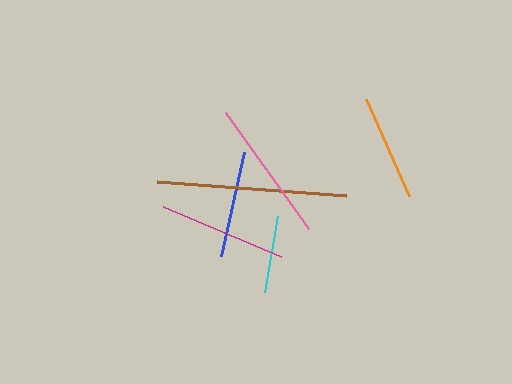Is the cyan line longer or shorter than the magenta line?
The magenta line is longer than the cyan line.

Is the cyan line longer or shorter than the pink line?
The pink line is longer than the cyan line.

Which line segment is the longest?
The brown line is the longest at approximately 190 pixels.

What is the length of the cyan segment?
The cyan segment is approximately 77 pixels long.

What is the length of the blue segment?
The blue segment is approximately 107 pixels long.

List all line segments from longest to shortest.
From longest to shortest: brown, pink, magenta, blue, orange, cyan.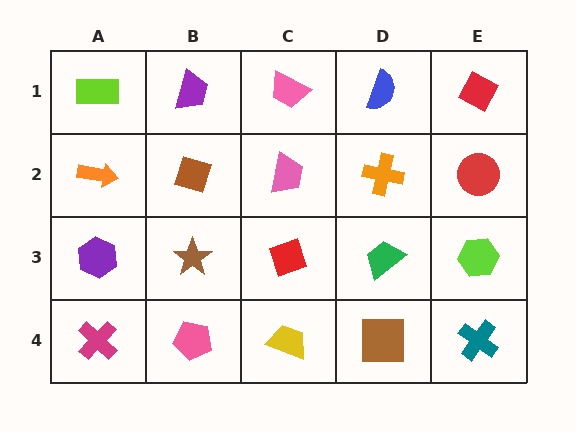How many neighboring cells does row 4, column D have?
3.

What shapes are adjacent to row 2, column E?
A red diamond (row 1, column E), a lime hexagon (row 3, column E), an orange cross (row 2, column D).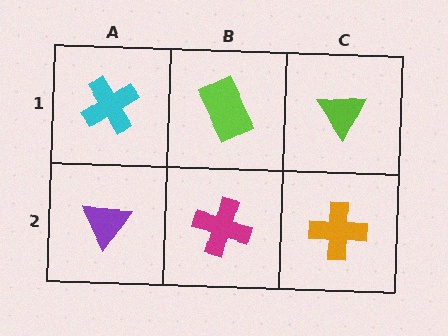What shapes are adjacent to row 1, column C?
An orange cross (row 2, column C), a lime rectangle (row 1, column B).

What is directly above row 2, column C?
A lime triangle.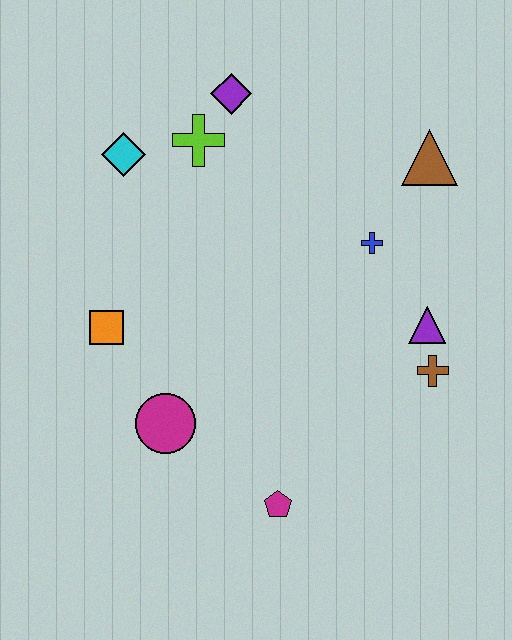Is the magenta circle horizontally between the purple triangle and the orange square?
Yes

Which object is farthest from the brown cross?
The cyan diamond is farthest from the brown cross.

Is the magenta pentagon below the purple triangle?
Yes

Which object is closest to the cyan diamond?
The lime cross is closest to the cyan diamond.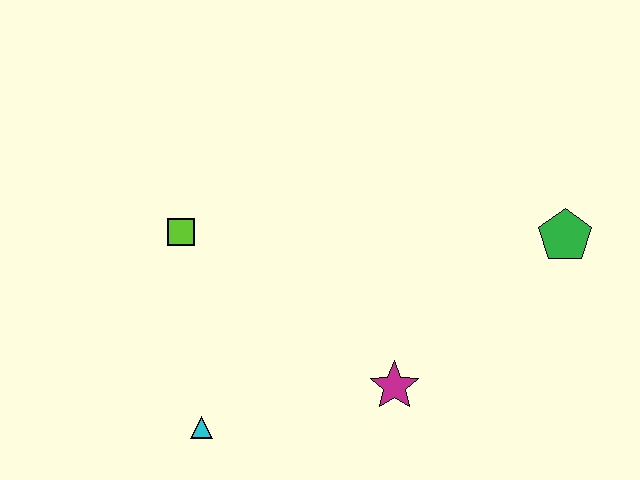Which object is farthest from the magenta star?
The lime square is farthest from the magenta star.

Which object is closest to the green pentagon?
The magenta star is closest to the green pentagon.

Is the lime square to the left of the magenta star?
Yes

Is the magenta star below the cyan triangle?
No